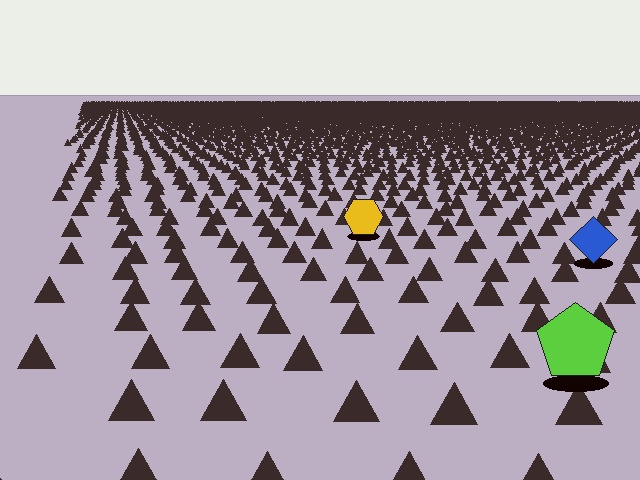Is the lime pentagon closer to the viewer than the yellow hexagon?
Yes. The lime pentagon is closer — you can tell from the texture gradient: the ground texture is coarser near it.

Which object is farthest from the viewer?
The yellow hexagon is farthest from the viewer. It appears smaller and the ground texture around it is denser.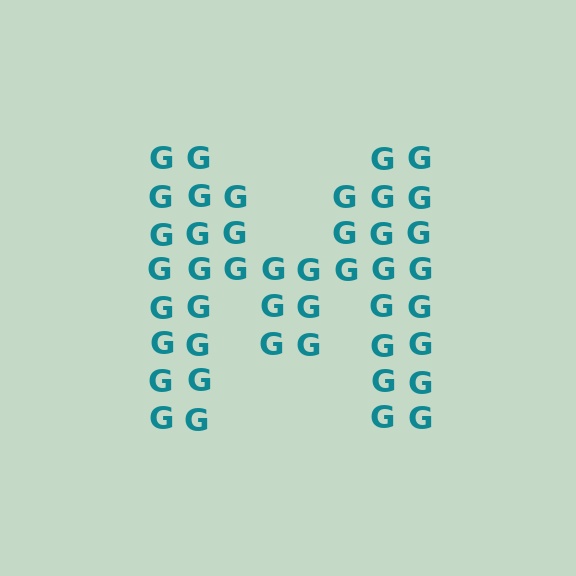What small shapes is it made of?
It is made of small letter G's.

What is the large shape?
The large shape is the letter M.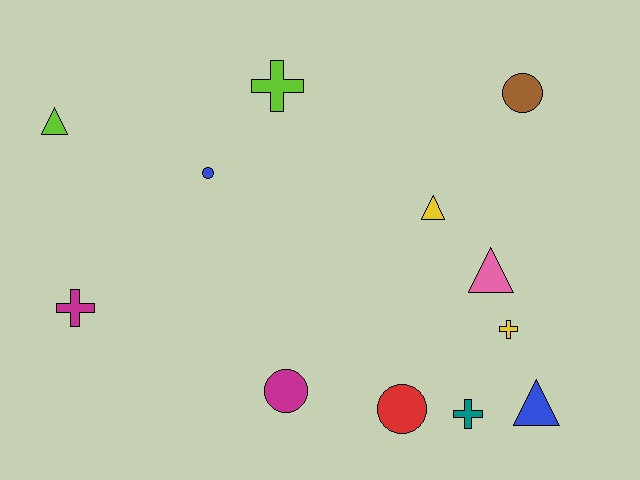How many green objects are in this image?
There are no green objects.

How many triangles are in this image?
There are 4 triangles.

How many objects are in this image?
There are 12 objects.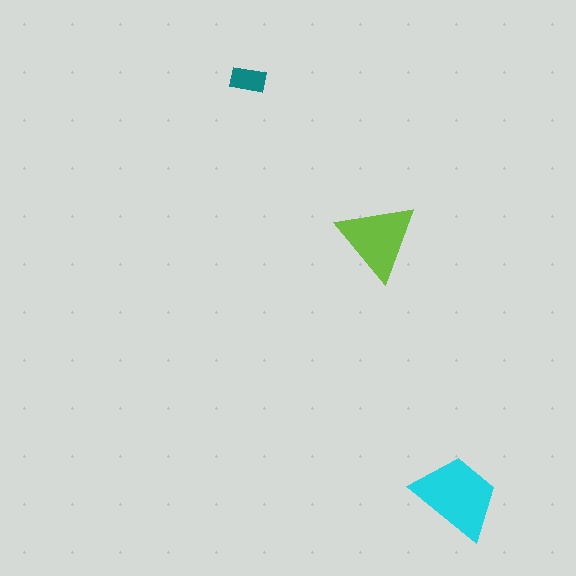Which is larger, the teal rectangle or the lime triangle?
The lime triangle.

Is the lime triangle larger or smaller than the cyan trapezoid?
Smaller.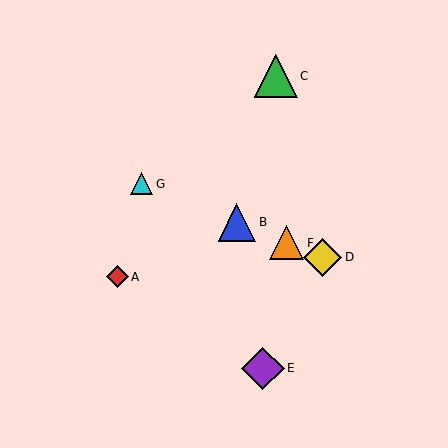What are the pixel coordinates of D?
Object D is at (323, 257).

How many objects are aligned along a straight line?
4 objects (B, D, F, G) are aligned along a straight line.